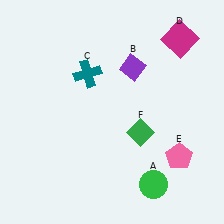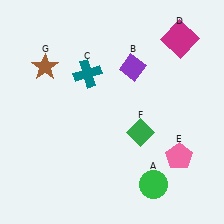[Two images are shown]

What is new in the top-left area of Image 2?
A brown star (G) was added in the top-left area of Image 2.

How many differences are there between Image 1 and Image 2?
There is 1 difference between the two images.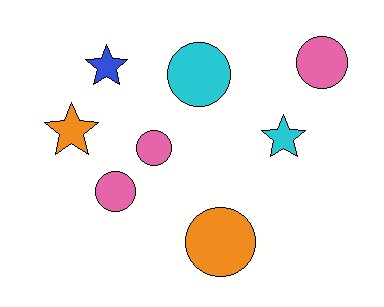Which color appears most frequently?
Pink, with 3 objects.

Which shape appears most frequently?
Circle, with 5 objects.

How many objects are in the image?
There are 8 objects.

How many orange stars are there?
There is 1 orange star.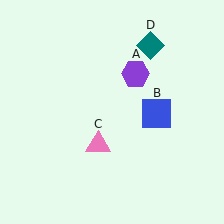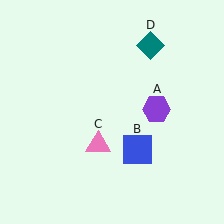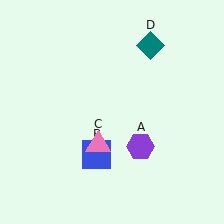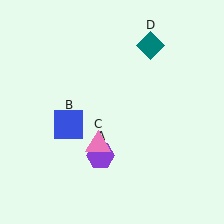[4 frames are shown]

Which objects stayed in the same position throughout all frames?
Pink triangle (object C) and teal diamond (object D) remained stationary.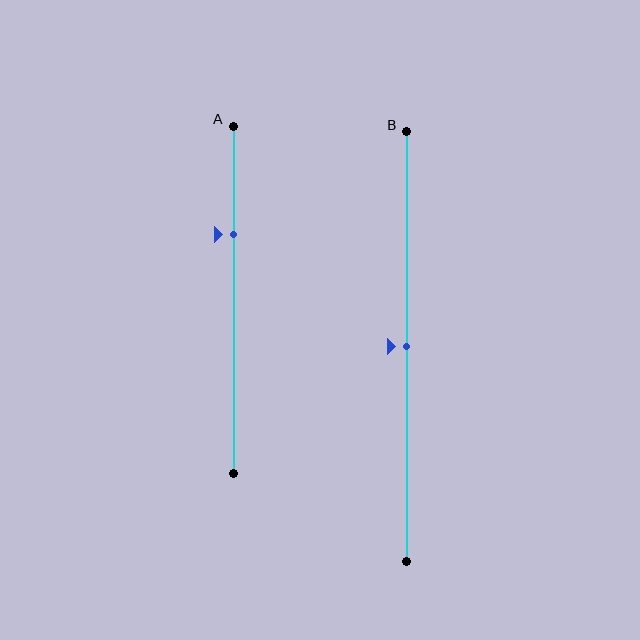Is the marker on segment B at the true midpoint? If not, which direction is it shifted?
Yes, the marker on segment B is at the true midpoint.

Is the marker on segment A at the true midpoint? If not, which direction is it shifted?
No, the marker on segment A is shifted upward by about 19% of the segment length.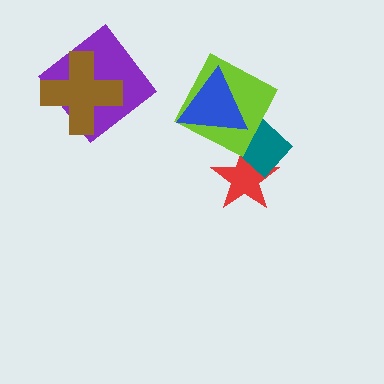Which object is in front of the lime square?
The blue triangle is in front of the lime square.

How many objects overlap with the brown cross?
1 object overlaps with the brown cross.